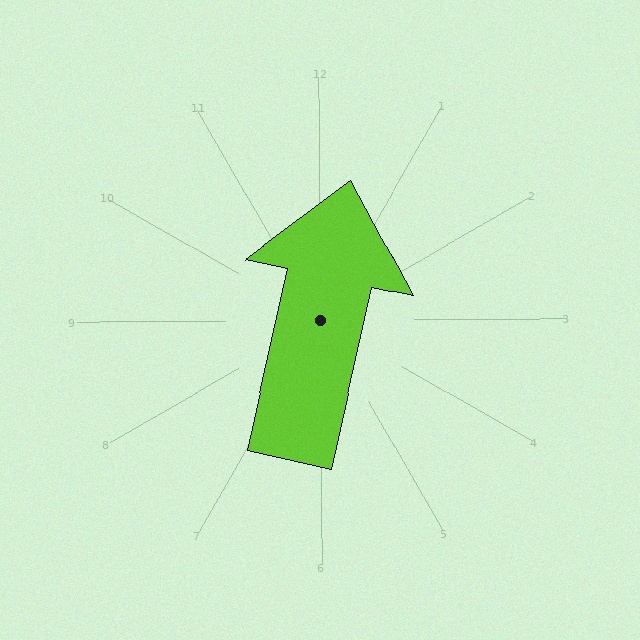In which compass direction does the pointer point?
North.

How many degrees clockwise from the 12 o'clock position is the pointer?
Approximately 13 degrees.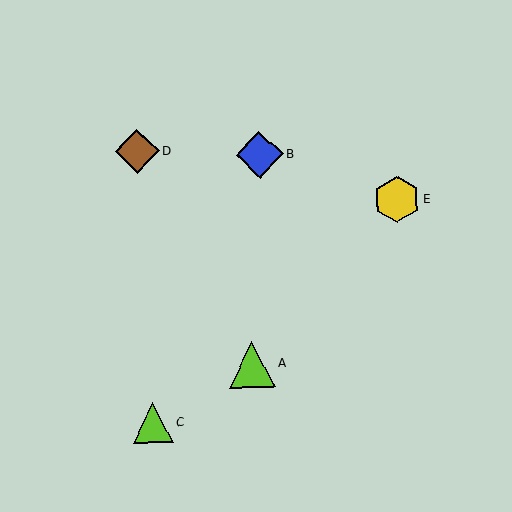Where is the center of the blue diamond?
The center of the blue diamond is at (260, 155).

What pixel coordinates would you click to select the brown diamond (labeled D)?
Click at (137, 151) to select the brown diamond D.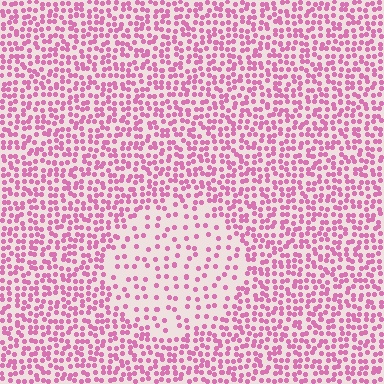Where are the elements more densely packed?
The elements are more densely packed outside the circle boundary.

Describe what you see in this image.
The image contains small pink elements arranged at two different densities. A circle-shaped region is visible where the elements are less densely packed than the surrounding area.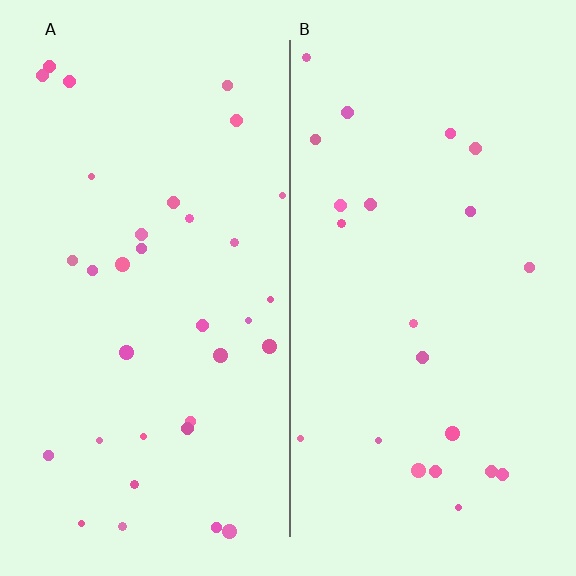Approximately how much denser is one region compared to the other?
Approximately 1.5× — region A over region B.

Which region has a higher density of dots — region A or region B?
A (the left).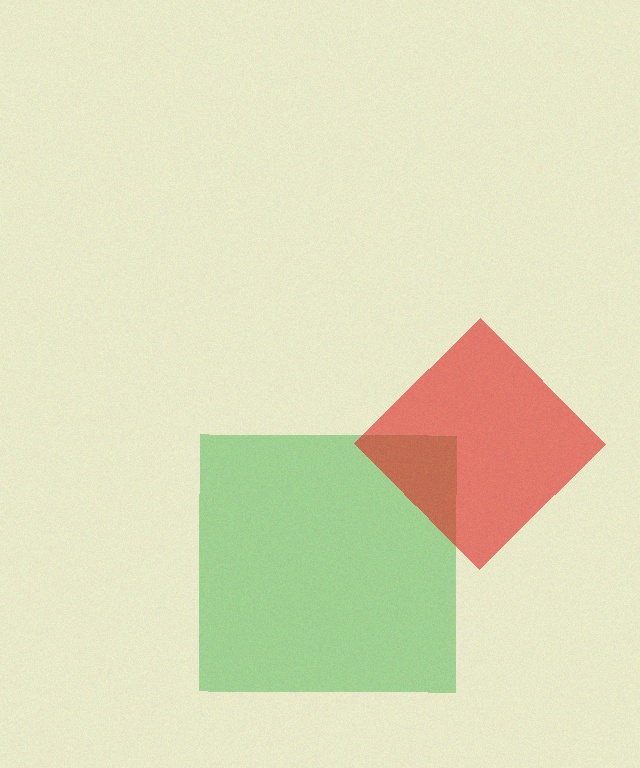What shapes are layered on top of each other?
The layered shapes are: a green square, a red diamond.